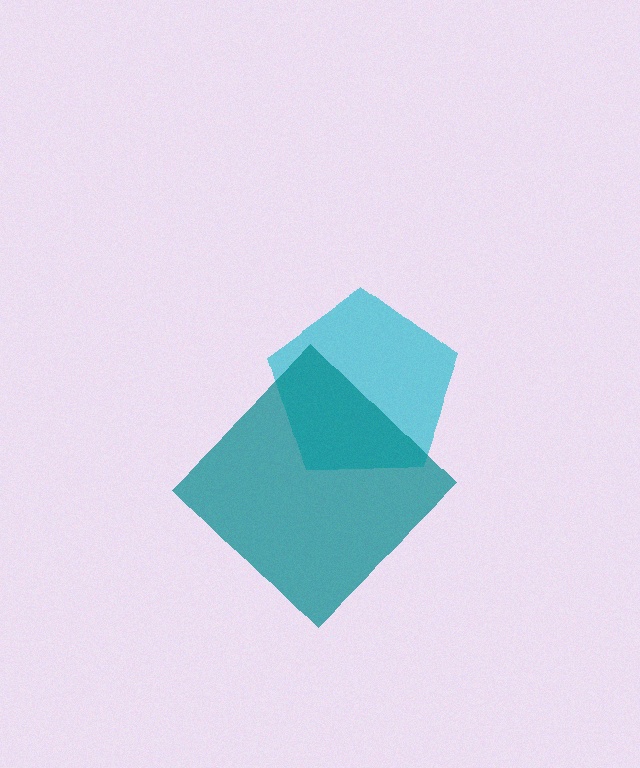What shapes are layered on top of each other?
The layered shapes are: a cyan pentagon, a teal diamond.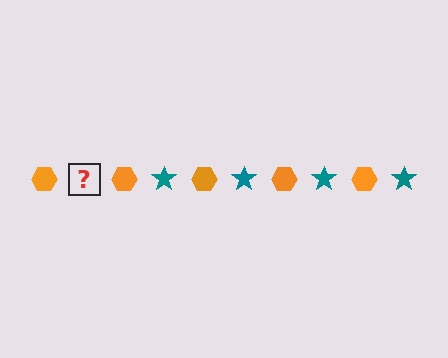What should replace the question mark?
The question mark should be replaced with a teal star.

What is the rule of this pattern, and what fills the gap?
The rule is that the pattern alternates between orange hexagon and teal star. The gap should be filled with a teal star.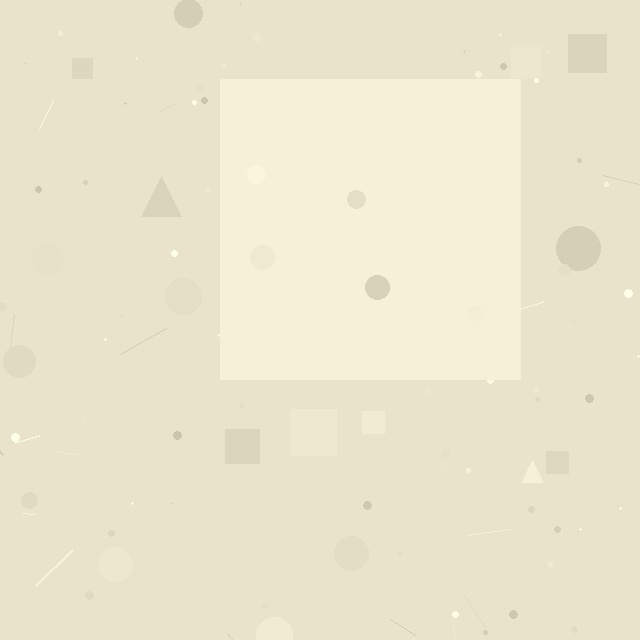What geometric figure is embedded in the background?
A square is embedded in the background.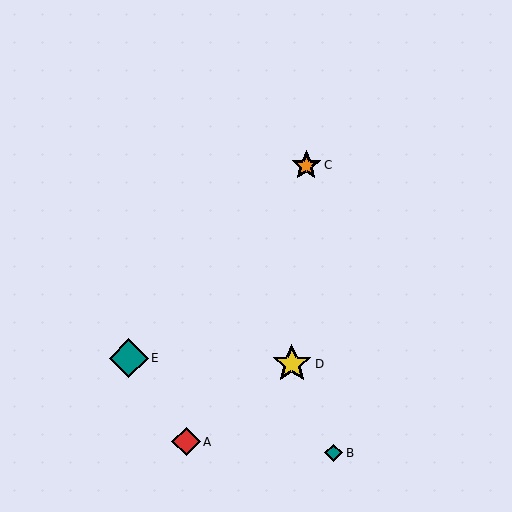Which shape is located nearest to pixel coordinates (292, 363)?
The yellow star (labeled D) at (292, 364) is nearest to that location.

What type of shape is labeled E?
Shape E is a teal diamond.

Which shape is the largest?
The yellow star (labeled D) is the largest.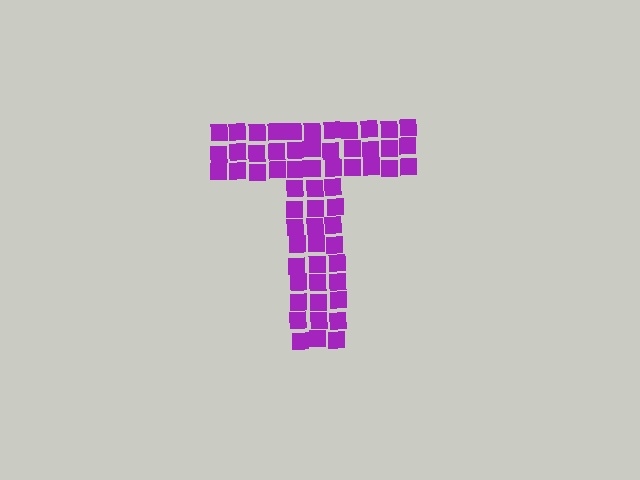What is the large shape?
The large shape is the letter T.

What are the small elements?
The small elements are squares.